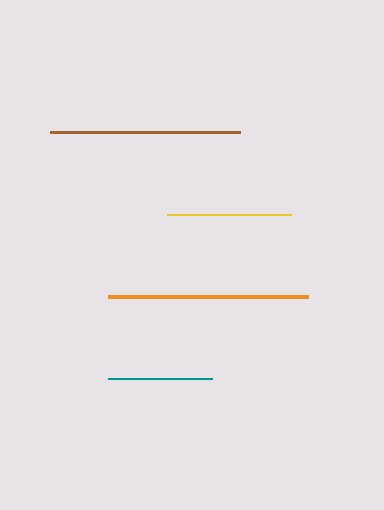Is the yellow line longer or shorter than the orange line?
The orange line is longer than the yellow line.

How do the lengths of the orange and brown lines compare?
The orange and brown lines are approximately the same length.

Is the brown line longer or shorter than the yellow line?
The brown line is longer than the yellow line.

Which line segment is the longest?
The orange line is the longest at approximately 200 pixels.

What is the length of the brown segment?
The brown segment is approximately 189 pixels long.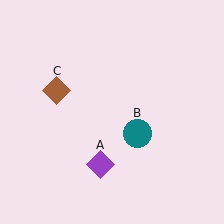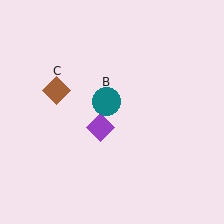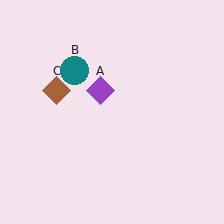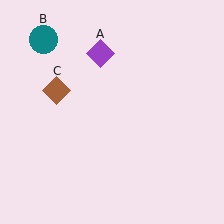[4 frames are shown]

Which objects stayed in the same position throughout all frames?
Brown diamond (object C) remained stationary.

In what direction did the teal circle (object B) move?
The teal circle (object B) moved up and to the left.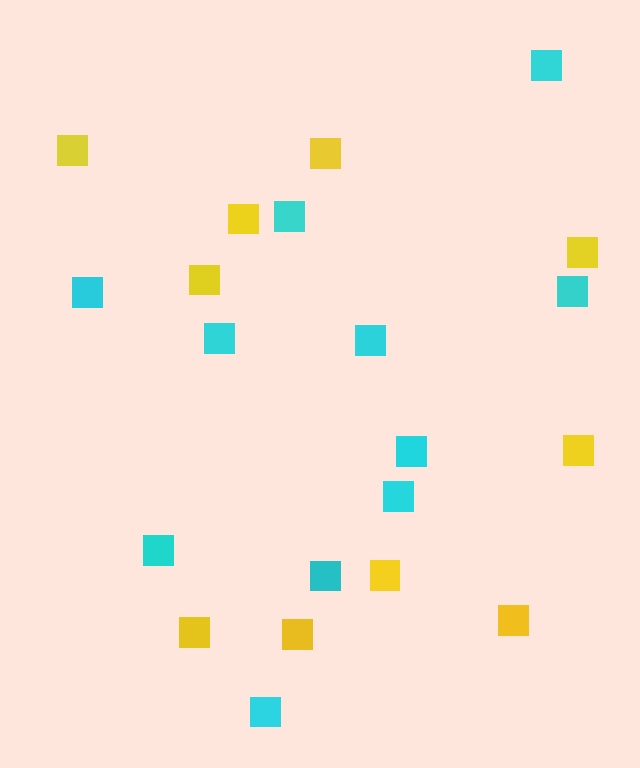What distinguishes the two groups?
There are 2 groups: one group of yellow squares (10) and one group of cyan squares (11).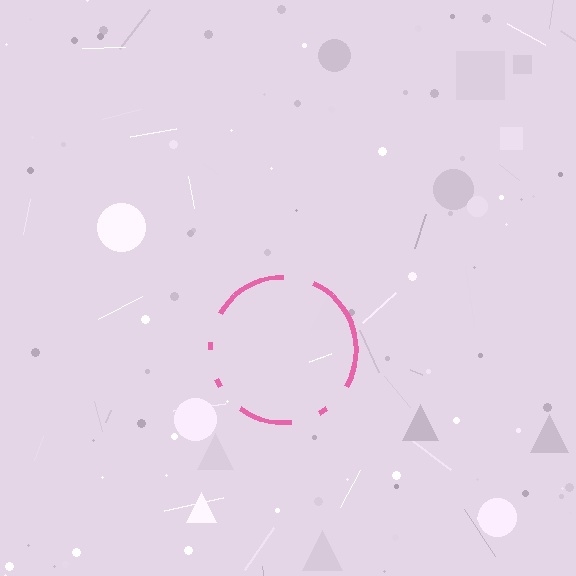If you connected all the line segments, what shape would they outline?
They would outline a circle.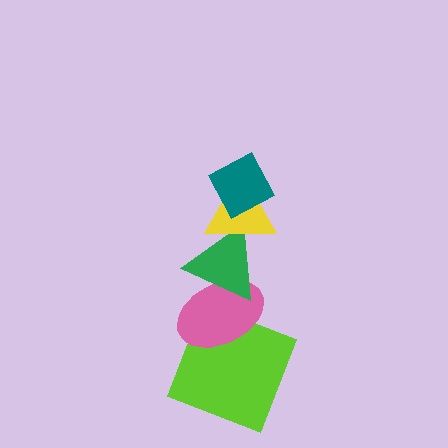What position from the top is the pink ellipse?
The pink ellipse is 4th from the top.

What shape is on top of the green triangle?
The yellow triangle is on top of the green triangle.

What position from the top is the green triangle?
The green triangle is 3rd from the top.